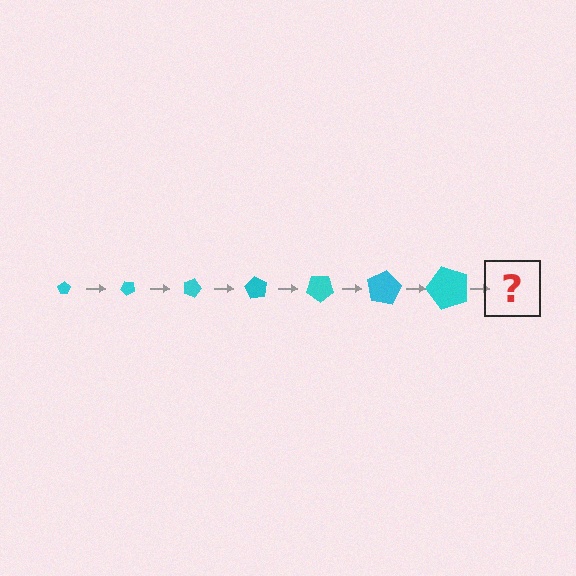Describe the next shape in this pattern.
It should be a pentagon, larger than the previous one and rotated 315 degrees from the start.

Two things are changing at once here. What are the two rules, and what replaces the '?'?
The two rules are that the pentagon grows larger each step and it rotates 45 degrees each step. The '?' should be a pentagon, larger than the previous one and rotated 315 degrees from the start.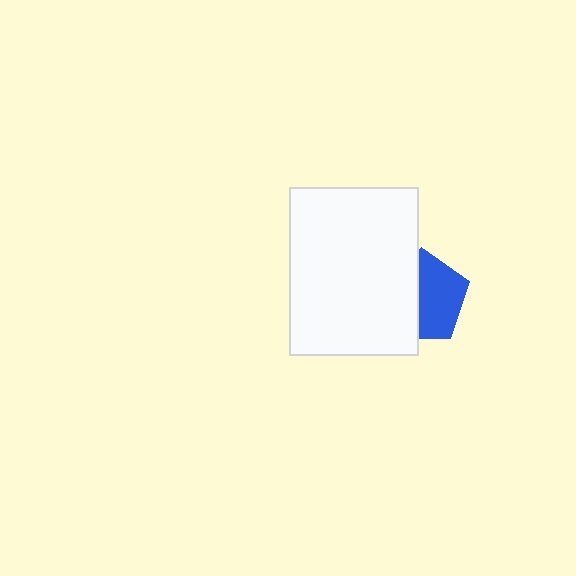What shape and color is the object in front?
The object in front is a white rectangle.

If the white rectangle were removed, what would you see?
You would see the complete blue pentagon.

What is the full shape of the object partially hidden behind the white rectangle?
The partially hidden object is a blue pentagon.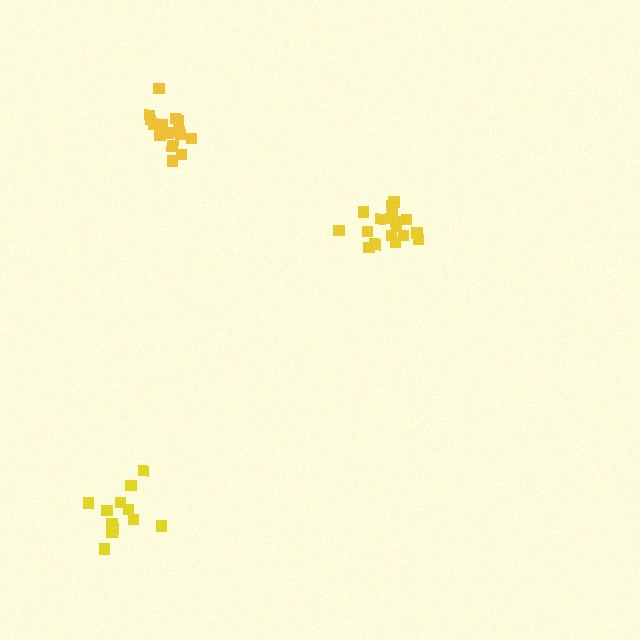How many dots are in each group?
Group 1: 18 dots, Group 2: 15 dots, Group 3: 12 dots (45 total).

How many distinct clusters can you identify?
There are 3 distinct clusters.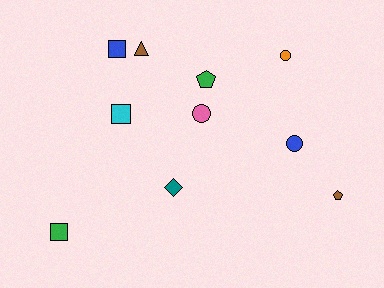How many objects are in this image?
There are 10 objects.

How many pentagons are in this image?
There are 2 pentagons.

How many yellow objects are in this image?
There are no yellow objects.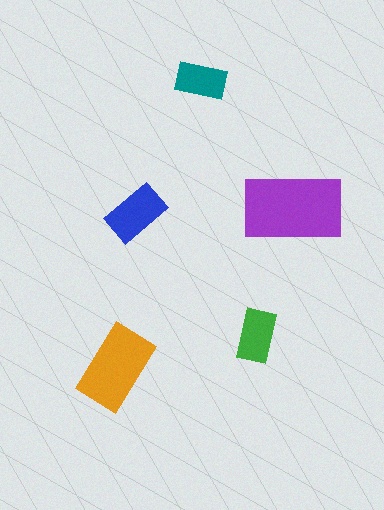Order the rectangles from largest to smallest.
the purple one, the orange one, the blue one, the green one, the teal one.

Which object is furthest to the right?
The purple rectangle is rightmost.